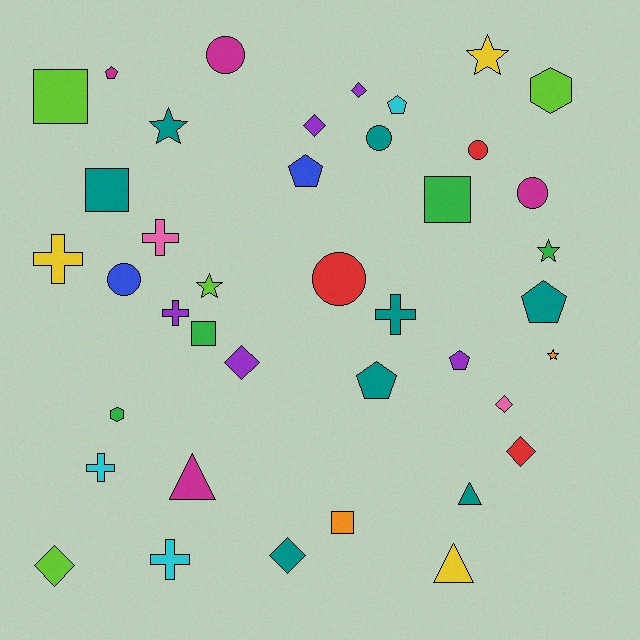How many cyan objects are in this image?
There are 3 cyan objects.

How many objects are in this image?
There are 40 objects.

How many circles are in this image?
There are 6 circles.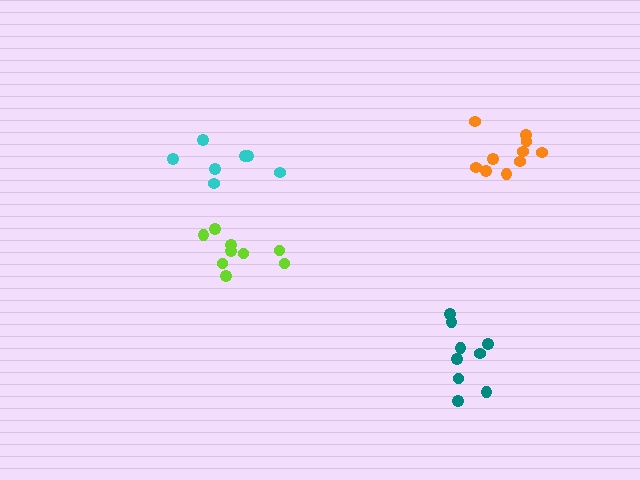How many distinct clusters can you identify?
There are 4 distinct clusters.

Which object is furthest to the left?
The cyan cluster is leftmost.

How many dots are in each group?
Group 1: 9 dots, Group 2: 7 dots, Group 3: 10 dots, Group 4: 9 dots (35 total).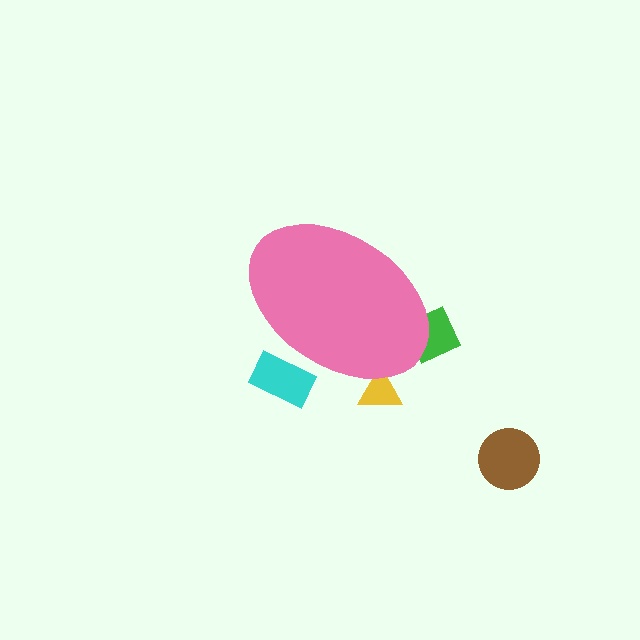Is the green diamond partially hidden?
Yes, the green diamond is partially hidden behind the pink ellipse.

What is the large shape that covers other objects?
A pink ellipse.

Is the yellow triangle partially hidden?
Yes, the yellow triangle is partially hidden behind the pink ellipse.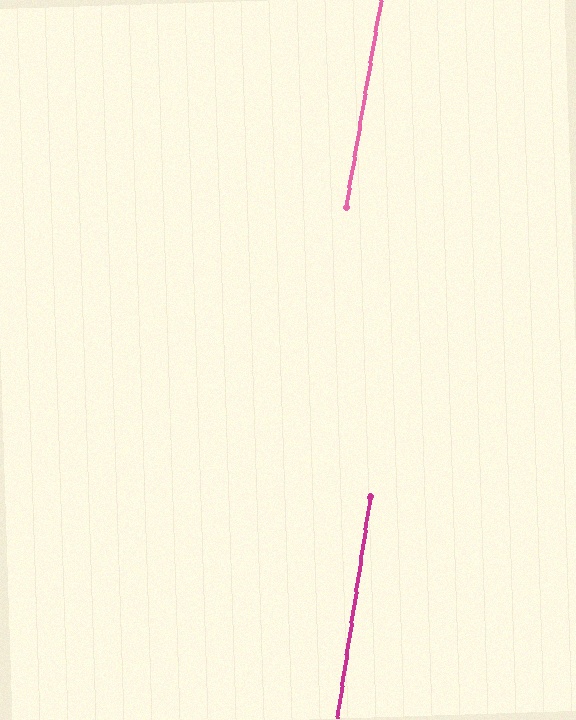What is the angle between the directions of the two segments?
Approximately 1 degree.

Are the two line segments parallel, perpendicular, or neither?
Parallel — their directions differ by only 1.0°.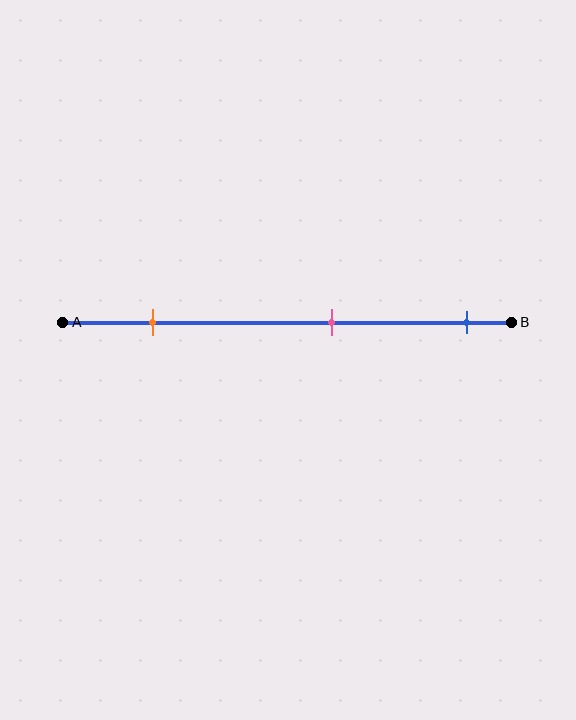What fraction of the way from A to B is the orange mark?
The orange mark is approximately 20% (0.2) of the way from A to B.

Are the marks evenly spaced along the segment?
Yes, the marks are approximately evenly spaced.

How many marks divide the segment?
There are 3 marks dividing the segment.